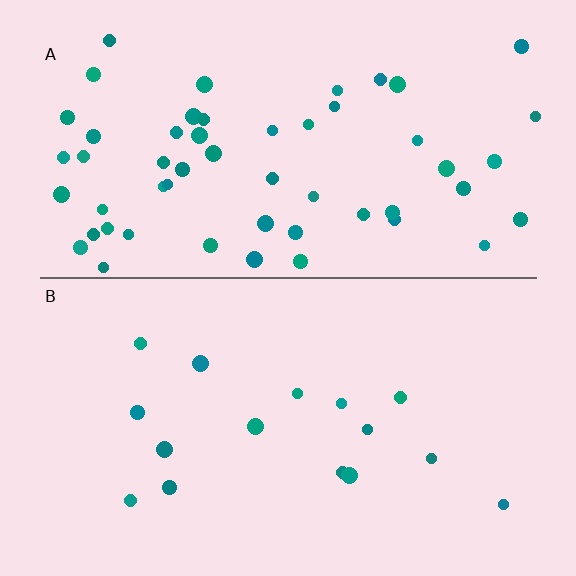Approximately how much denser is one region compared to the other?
Approximately 3.4× — region A over region B.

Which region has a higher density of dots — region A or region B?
A (the top).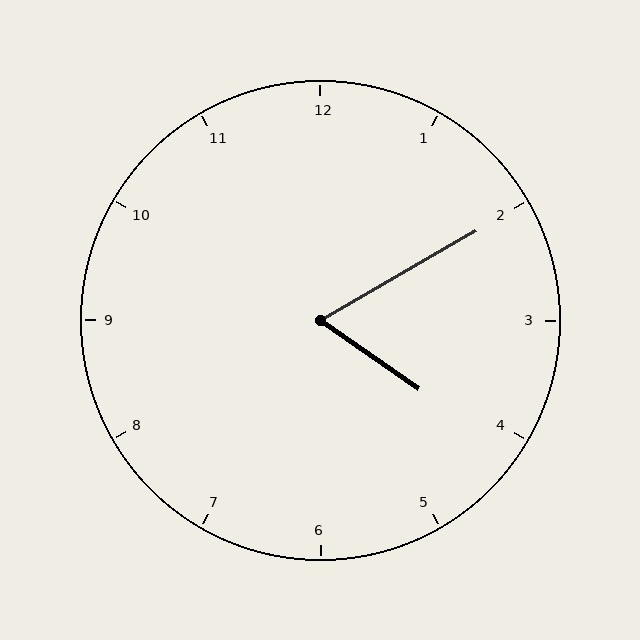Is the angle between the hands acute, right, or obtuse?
It is acute.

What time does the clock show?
4:10.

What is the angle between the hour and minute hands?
Approximately 65 degrees.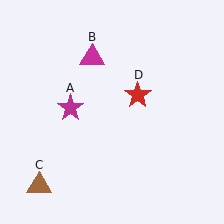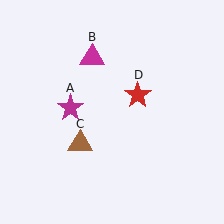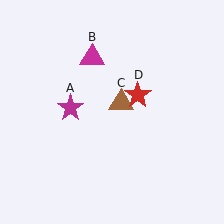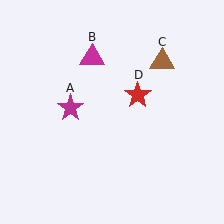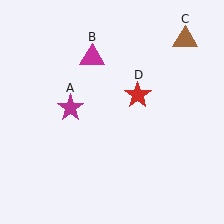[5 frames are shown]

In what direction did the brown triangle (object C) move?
The brown triangle (object C) moved up and to the right.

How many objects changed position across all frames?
1 object changed position: brown triangle (object C).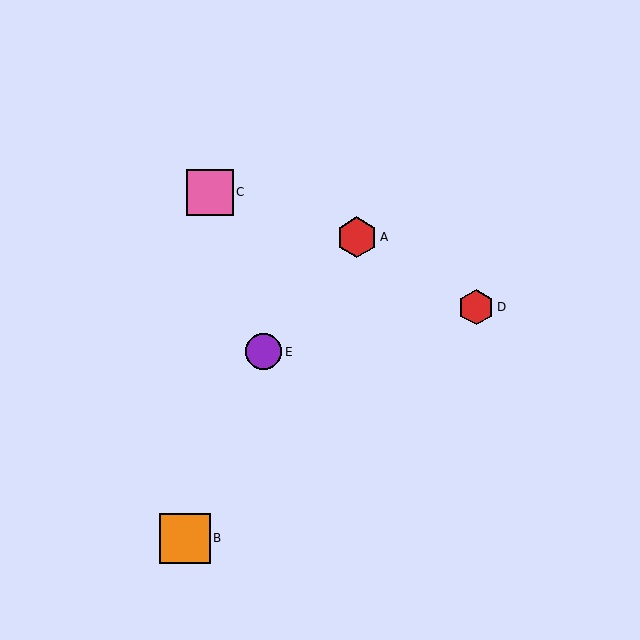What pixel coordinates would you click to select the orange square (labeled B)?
Click at (185, 538) to select the orange square B.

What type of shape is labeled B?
Shape B is an orange square.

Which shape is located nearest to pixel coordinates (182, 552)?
The orange square (labeled B) at (185, 538) is nearest to that location.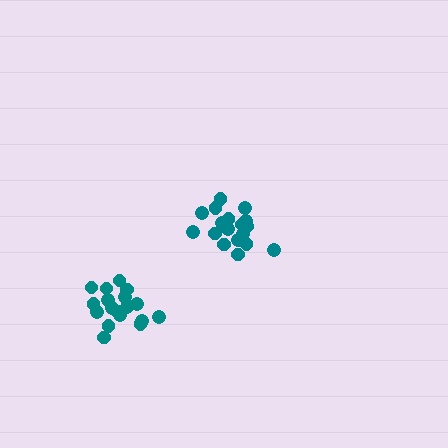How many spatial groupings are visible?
There are 2 spatial groupings.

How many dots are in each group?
Group 1: 18 dots, Group 2: 18 dots (36 total).